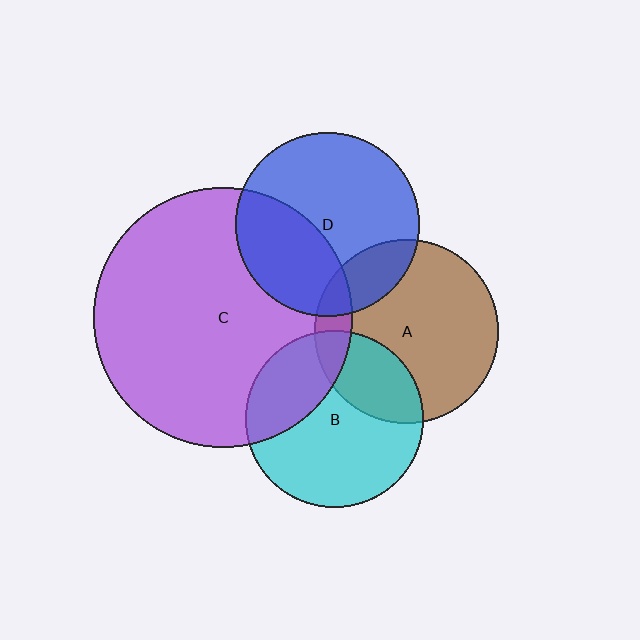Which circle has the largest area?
Circle C (purple).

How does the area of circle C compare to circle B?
Approximately 2.1 times.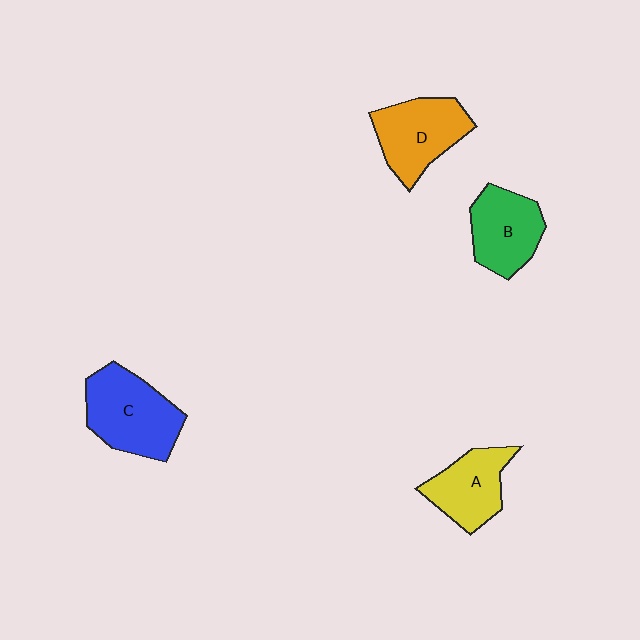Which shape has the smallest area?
Shape A (yellow).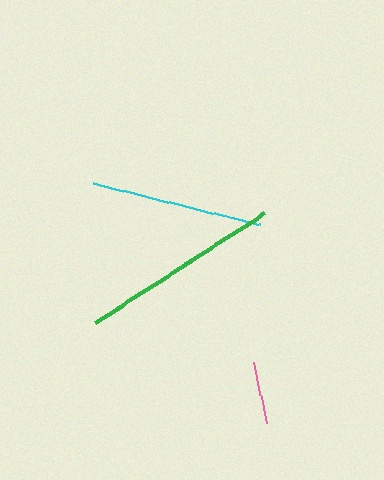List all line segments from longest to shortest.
From longest to shortest: green, cyan, pink.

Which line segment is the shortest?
The pink line is the shortest at approximately 64 pixels.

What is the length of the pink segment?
The pink segment is approximately 64 pixels long.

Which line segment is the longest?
The green line is the longest at approximately 202 pixels.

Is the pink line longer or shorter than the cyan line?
The cyan line is longer than the pink line.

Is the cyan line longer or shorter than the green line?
The green line is longer than the cyan line.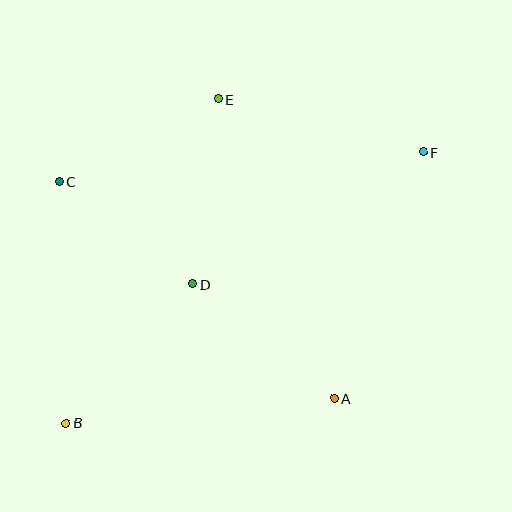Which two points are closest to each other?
Points C and D are closest to each other.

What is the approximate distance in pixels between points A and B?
The distance between A and B is approximately 269 pixels.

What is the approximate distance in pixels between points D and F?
The distance between D and F is approximately 266 pixels.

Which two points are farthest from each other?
Points B and F are farthest from each other.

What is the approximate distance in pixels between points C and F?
The distance between C and F is approximately 365 pixels.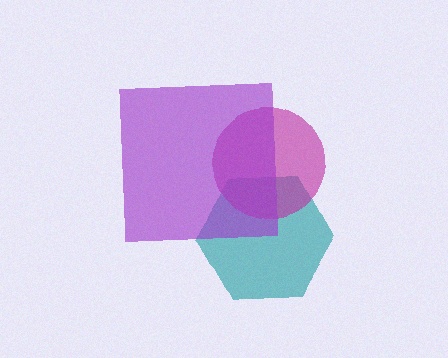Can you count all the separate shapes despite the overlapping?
Yes, there are 3 separate shapes.